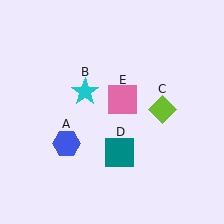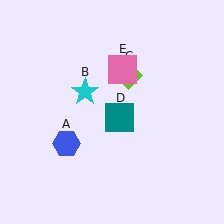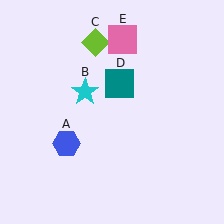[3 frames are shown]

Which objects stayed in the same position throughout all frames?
Blue hexagon (object A) and cyan star (object B) remained stationary.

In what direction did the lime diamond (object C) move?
The lime diamond (object C) moved up and to the left.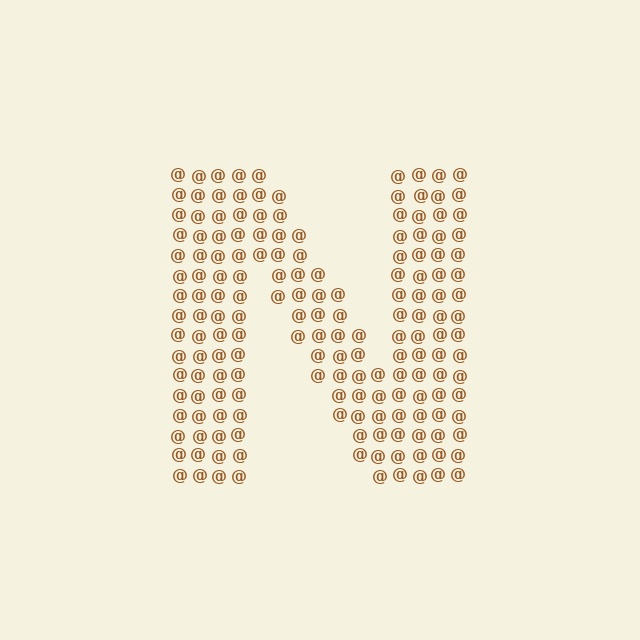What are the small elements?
The small elements are at signs.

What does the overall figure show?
The overall figure shows the letter N.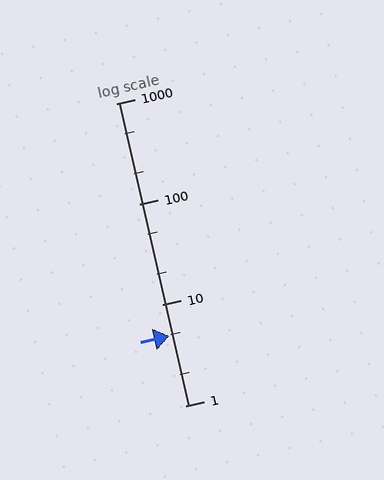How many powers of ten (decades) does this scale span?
The scale spans 3 decades, from 1 to 1000.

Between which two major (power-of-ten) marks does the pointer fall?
The pointer is between 1 and 10.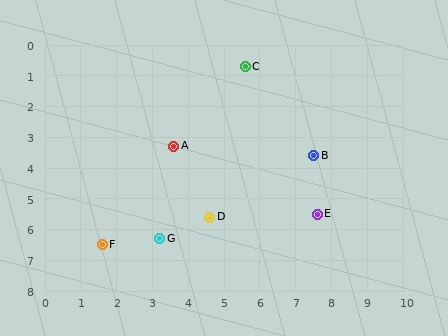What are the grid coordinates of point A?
Point A is at approximately (3.6, 3.3).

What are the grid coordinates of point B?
Point B is at approximately (7.5, 3.6).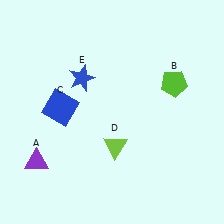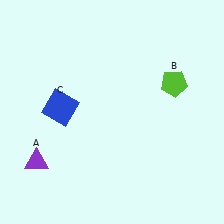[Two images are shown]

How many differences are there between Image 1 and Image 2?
There are 2 differences between the two images.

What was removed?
The lime triangle (D), the blue star (E) were removed in Image 2.